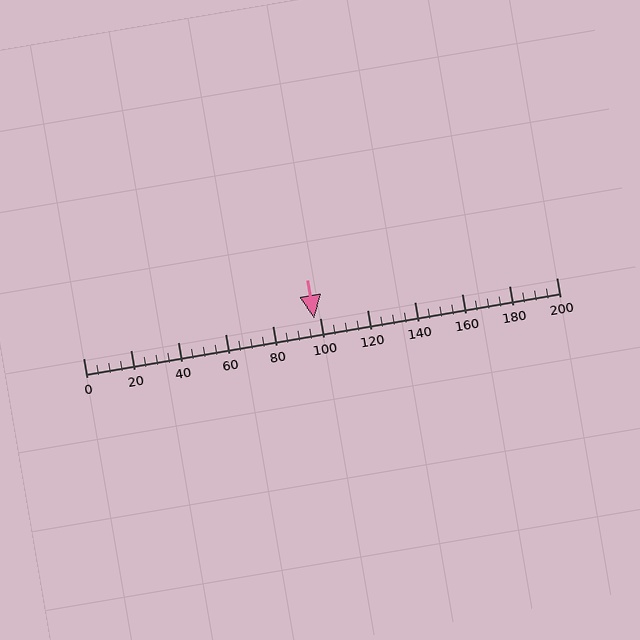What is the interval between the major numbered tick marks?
The major tick marks are spaced 20 units apart.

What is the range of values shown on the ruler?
The ruler shows values from 0 to 200.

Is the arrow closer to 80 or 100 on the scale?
The arrow is closer to 100.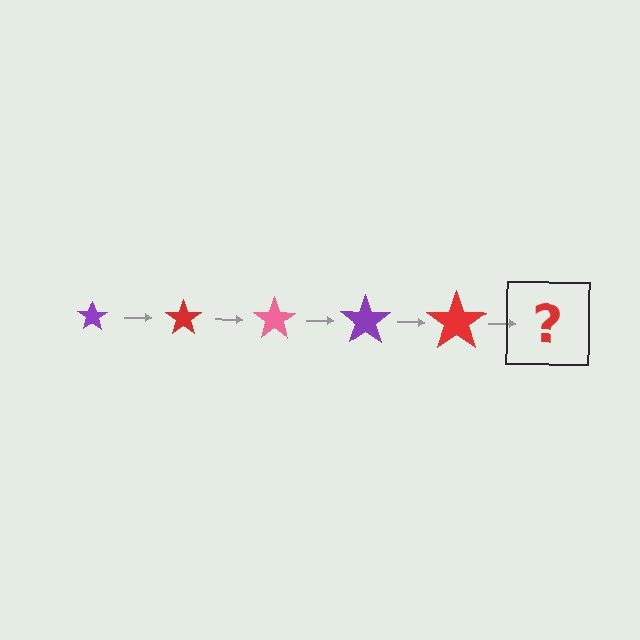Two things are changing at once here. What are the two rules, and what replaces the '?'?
The two rules are that the star grows larger each step and the color cycles through purple, red, and pink. The '?' should be a pink star, larger than the previous one.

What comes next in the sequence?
The next element should be a pink star, larger than the previous one.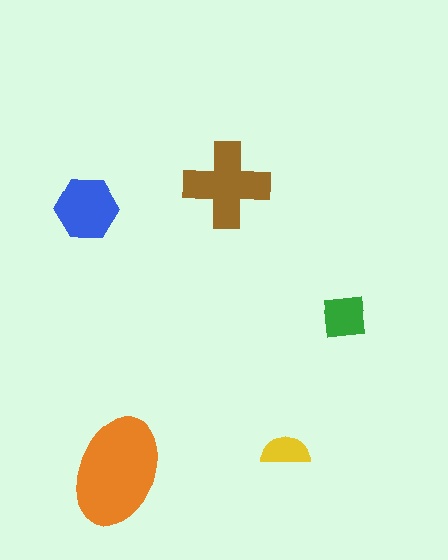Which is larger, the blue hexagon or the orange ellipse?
The orange ellipse.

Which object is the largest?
The orange ellipse.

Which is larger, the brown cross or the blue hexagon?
The brown cross.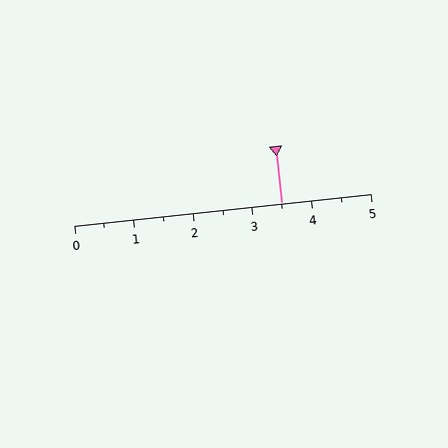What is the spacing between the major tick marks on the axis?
The major ticks are spaced 1 apart.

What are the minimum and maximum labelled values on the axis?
The axis runs from 0 to 5.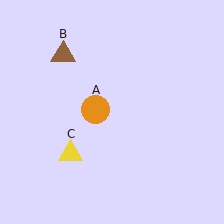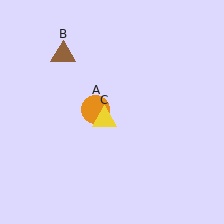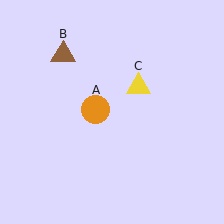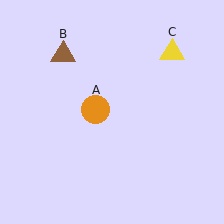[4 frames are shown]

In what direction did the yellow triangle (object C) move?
The yellow triangle (object C) moved up and to the right.